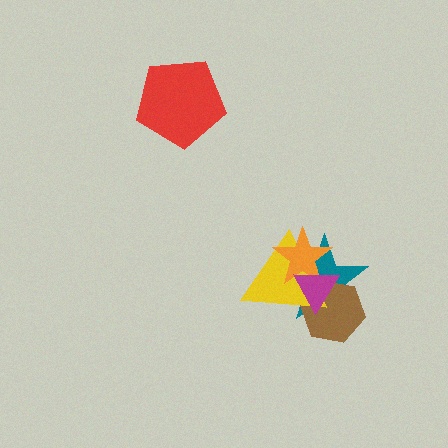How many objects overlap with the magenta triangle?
4 objects overlap with the magenta triangle.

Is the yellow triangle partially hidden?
Yes, it is partially covered by another shape.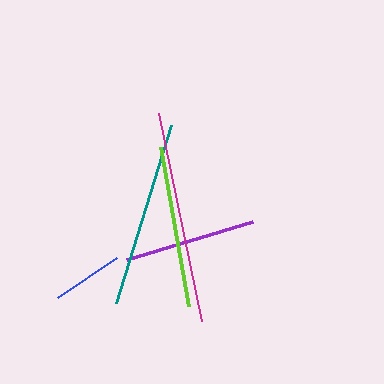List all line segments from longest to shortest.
From longest to shortest: magenta, teal, lime, purple, blue.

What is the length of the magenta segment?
The magenta segment is approximately 212 pixels long.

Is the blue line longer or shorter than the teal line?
The teal line is longer than the blue line.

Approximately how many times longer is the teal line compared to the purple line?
The teal line is approximately 1.4 times the length of the purple line.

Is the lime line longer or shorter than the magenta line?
The magenta line is longer than the lime line.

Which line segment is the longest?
The magenta line is the longest at approximately 212 pixels.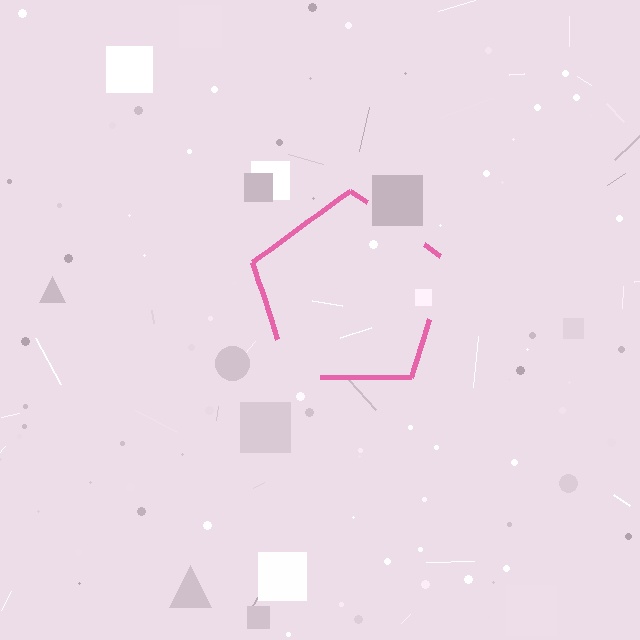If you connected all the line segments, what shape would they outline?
They would outline a pentagon.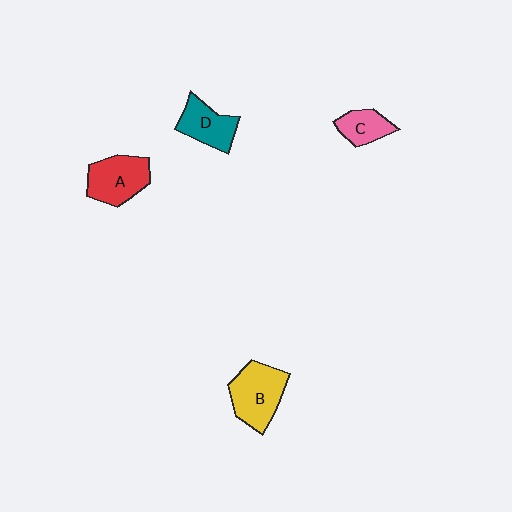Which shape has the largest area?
Shape B (yellow).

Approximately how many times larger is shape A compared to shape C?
Approximately 1.6 times.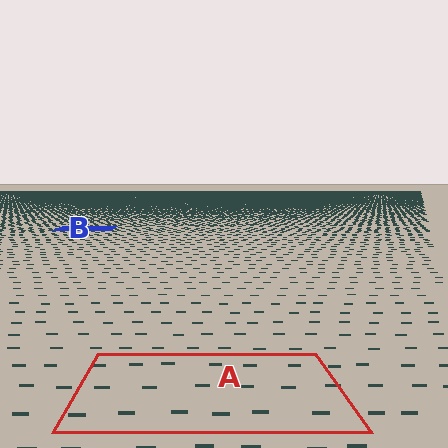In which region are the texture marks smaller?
The texture marks are smaller in region B, because it is farther away.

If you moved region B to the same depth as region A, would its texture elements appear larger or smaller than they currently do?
They would appear larger. At a closer depth, the same texture elements are projected at a bigger on-screen size.